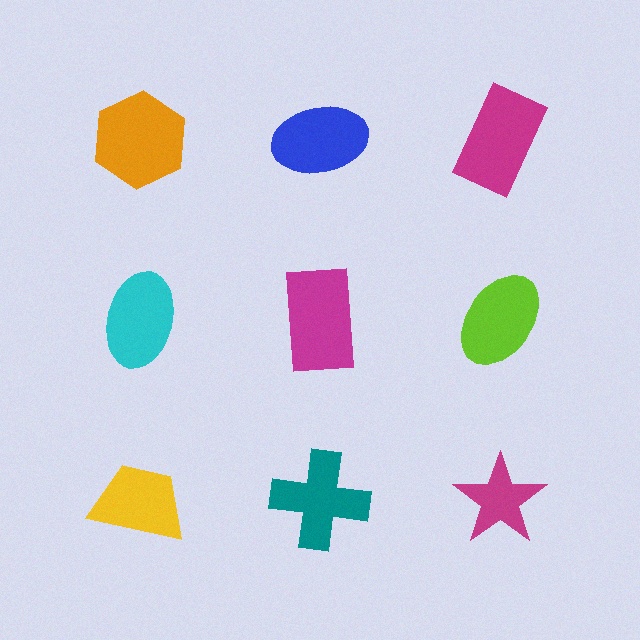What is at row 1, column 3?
A magenta rectangle.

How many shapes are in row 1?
3 shapes.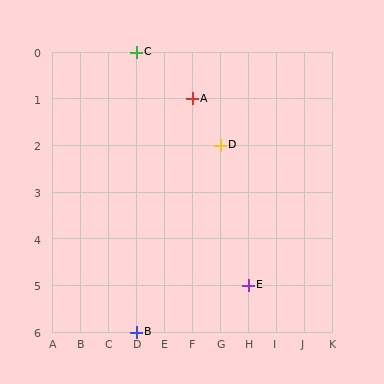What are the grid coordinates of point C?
Point C is at grid coordinates (D, 0).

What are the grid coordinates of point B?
Point B is at grid coordinates (D, 6).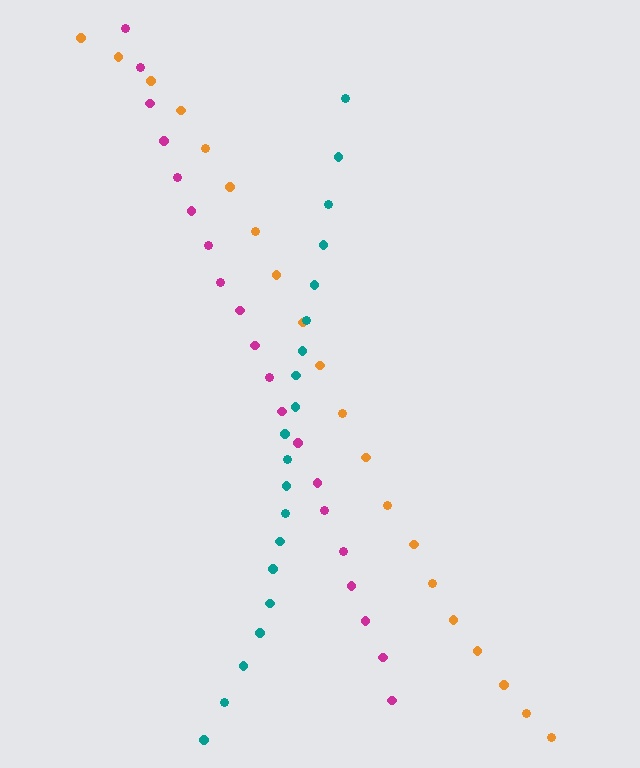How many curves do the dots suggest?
There are 3 distinct paths.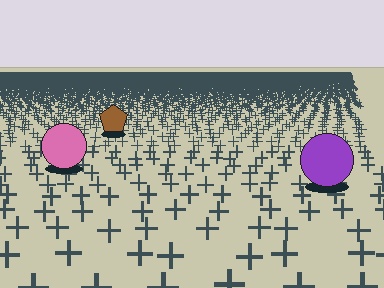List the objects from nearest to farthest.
From nearest to farthest: the purple circle, the pink circle, the brown pentagon.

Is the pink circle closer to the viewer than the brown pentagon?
Yes. The pink circle is closer — you can tell from the texture gradient: the ground texture is coarser near it.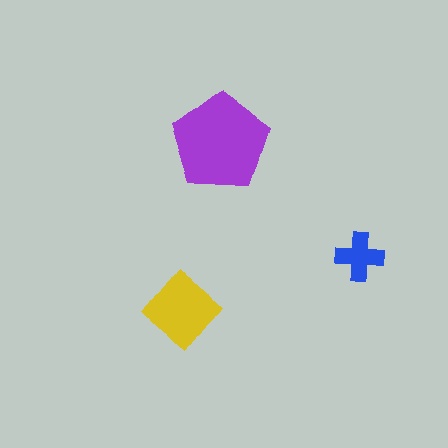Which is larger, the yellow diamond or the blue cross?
The yellow diamond.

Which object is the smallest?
The blue cross.